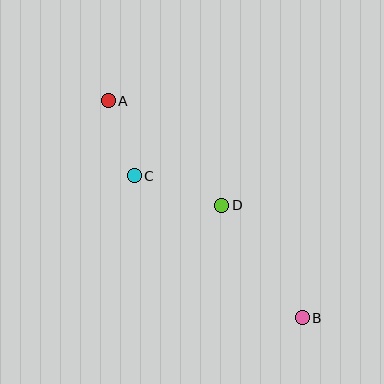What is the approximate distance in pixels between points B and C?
The distance between B and C is approximately 220 pixels.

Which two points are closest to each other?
Points A and C are closest to each other.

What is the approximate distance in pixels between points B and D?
The distance between B and D is approximately 139 pixels.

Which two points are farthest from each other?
Points A and B are farthest from each other.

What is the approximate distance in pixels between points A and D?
The distance between A and D is approximately 154 pixels.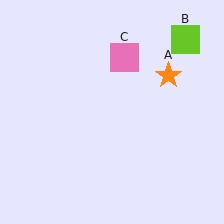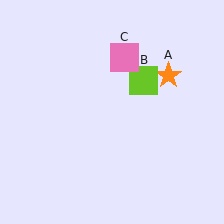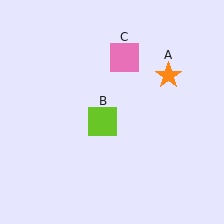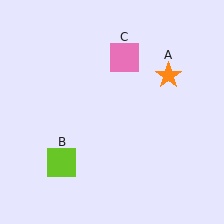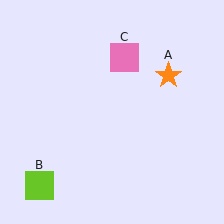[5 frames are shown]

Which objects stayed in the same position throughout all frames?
Orange star (object A) and pink square (object C) remained stationary.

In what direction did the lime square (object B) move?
The lime square (object B) moved down and to the left.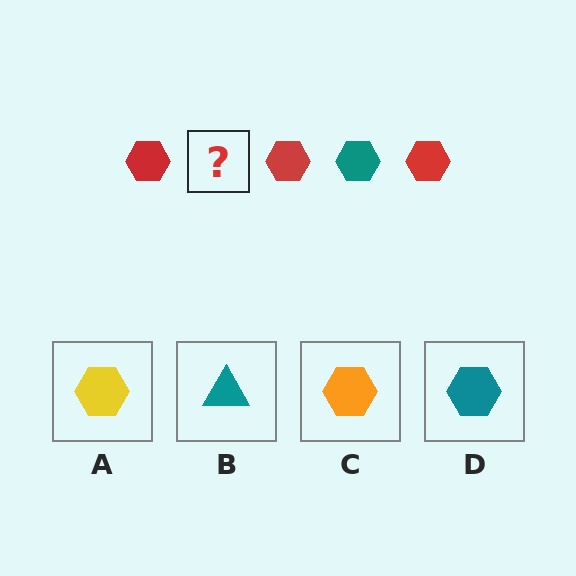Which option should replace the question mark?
Option D.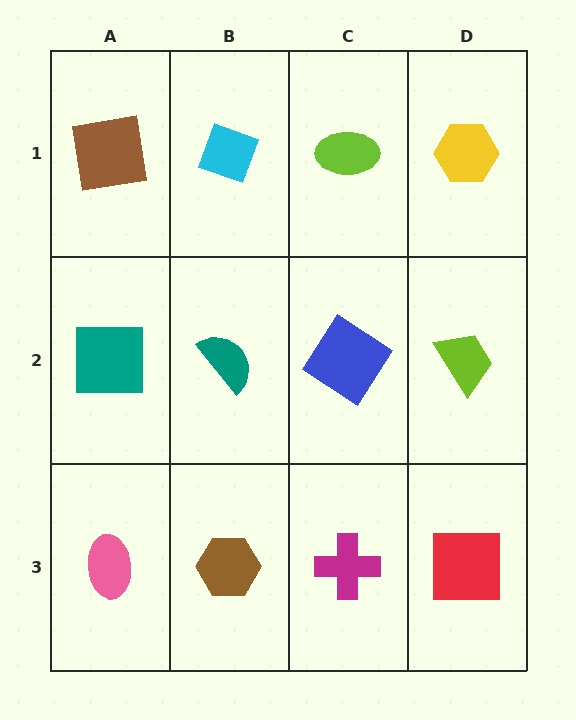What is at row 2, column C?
A blue diamond.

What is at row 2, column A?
A teal square.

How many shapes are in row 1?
4 shapes.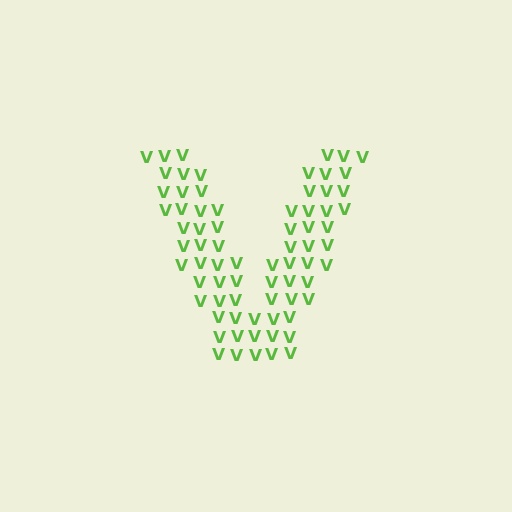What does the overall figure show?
The overall figure shows the letter V.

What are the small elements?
The small elements are letter V's.